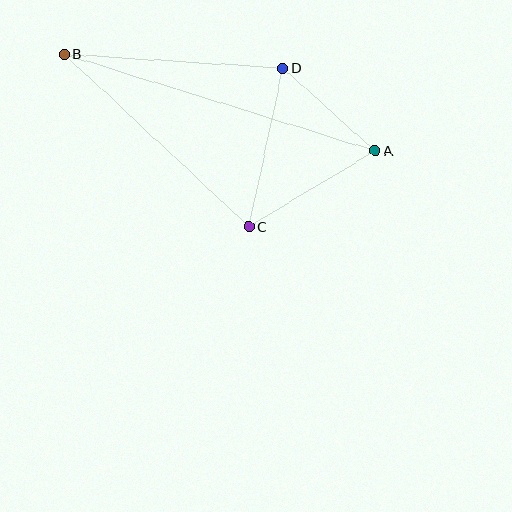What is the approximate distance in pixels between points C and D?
The distance between C and D is approximately 162 pixels.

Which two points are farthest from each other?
Points A and B are farthest from each other.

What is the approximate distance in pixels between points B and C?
The distance between B and C is approximately 253 pixels.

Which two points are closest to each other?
Points A and D are closest to each other.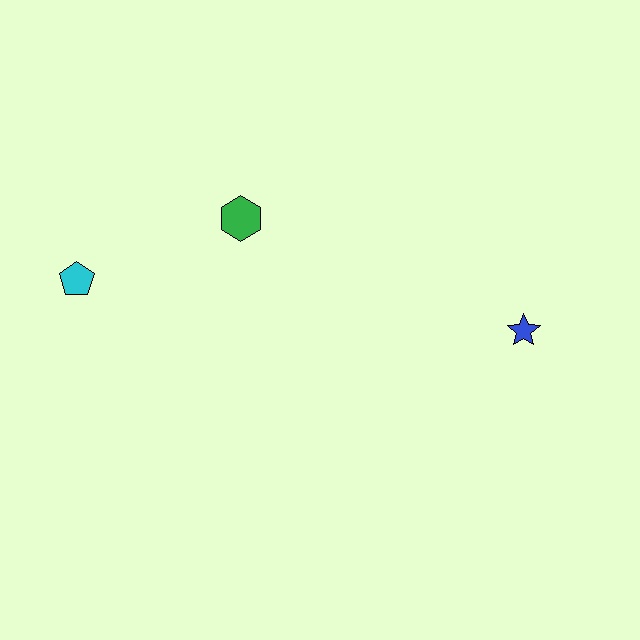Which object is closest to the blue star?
The green hexagon is closest to the blue star.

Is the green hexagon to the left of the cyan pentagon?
No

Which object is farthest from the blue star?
The cyan pentagon is farthest from the blue star.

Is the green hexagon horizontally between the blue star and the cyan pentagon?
Yes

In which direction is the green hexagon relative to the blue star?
The green hexagon is to the left of the blue star.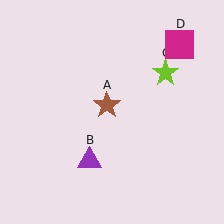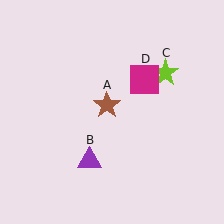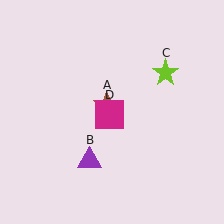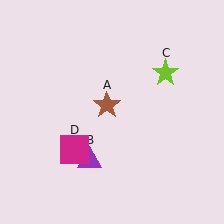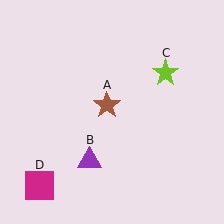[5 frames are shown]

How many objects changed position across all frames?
1 object changed position: magenta square (object D).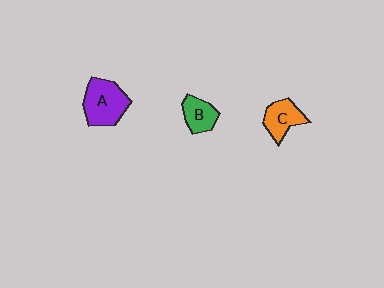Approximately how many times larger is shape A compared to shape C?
Approximately 1.5 times.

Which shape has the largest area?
Shape A (purple).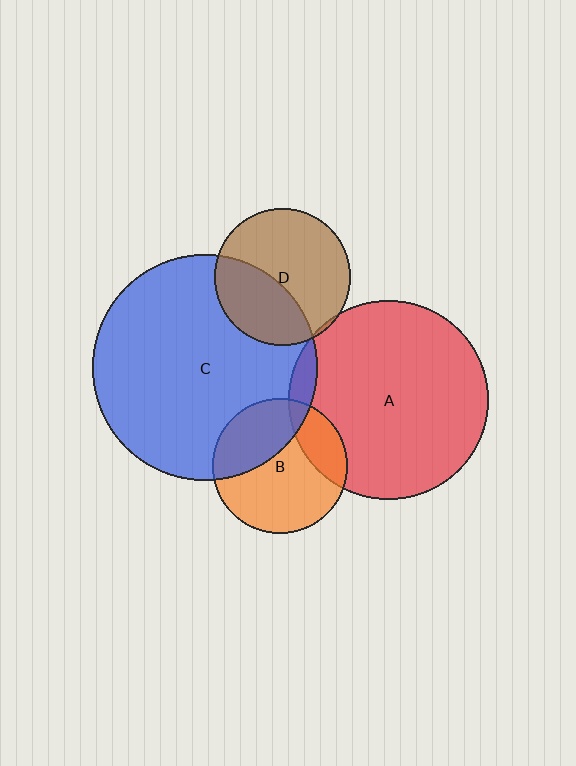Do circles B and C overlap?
Yes.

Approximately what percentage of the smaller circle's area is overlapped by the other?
Approximately 35%.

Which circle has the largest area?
Circle C (blue).